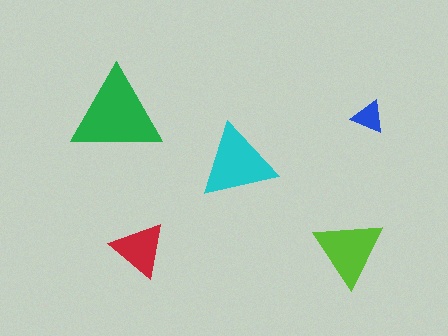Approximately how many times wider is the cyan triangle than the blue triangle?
About 2.5 times wider.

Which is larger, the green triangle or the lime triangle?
The green one.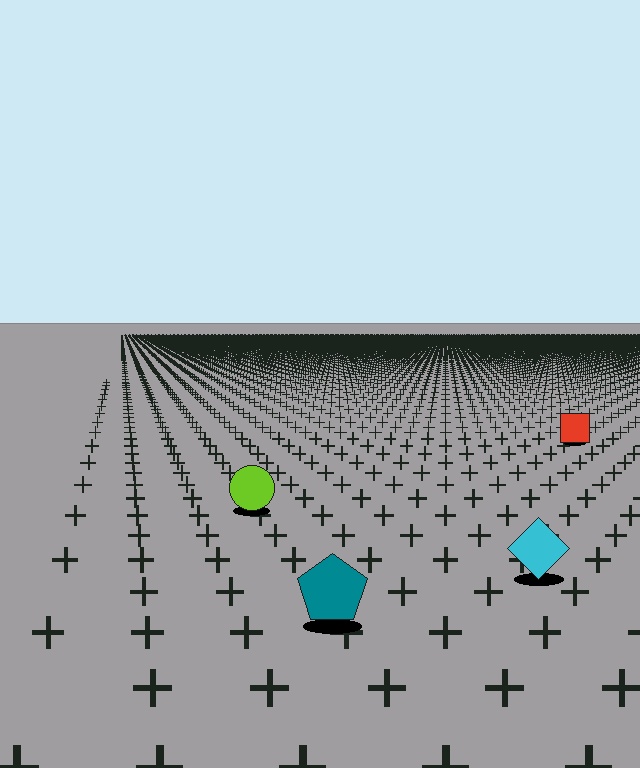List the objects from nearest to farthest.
From nearest to farthest: the teal pentagon, the cyan diamond, the lime circle, the red square.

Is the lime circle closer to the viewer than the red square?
Yes. The lime circle is closer — you can tell from the texture gradient: the ground texture is coarser near it.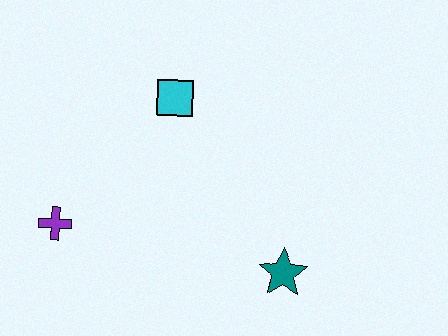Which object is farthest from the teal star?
The purple cross is farthest from the teal star.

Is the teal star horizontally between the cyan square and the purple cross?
No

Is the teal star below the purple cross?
Yes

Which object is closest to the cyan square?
The purple cross is closest to the cyan square.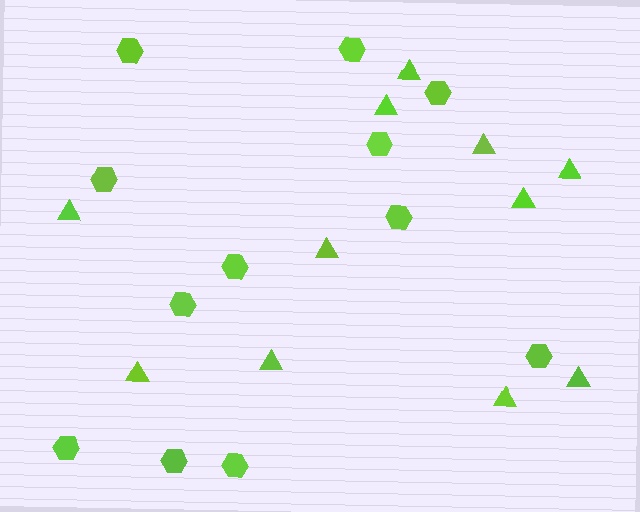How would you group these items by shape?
There are 2 groups: one group of triangles (11) and one group of hexagons (12).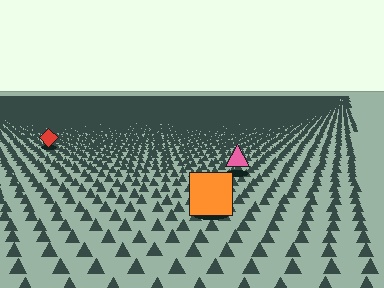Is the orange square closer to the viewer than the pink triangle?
Yes. The orange square is closer — you can tell from the texture gradient: the ground texture is coarser near it.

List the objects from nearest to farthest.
From nearest to farthest: the orange square, the pink triangle, the red diamond.